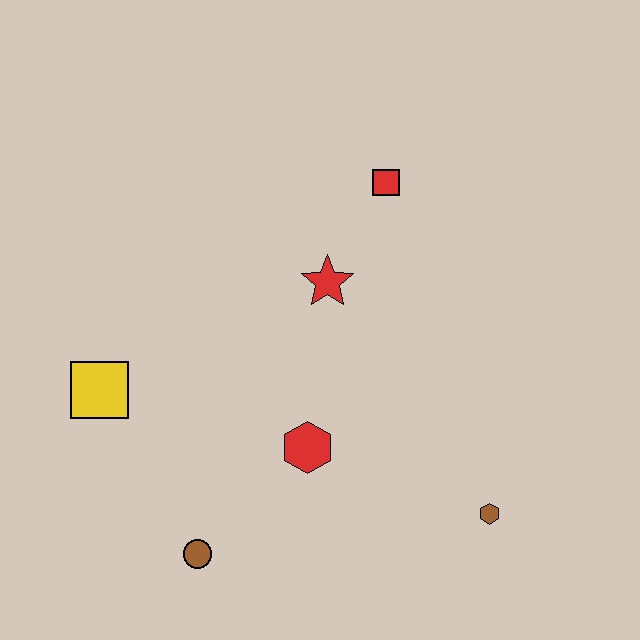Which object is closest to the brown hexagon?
The red hexagon is closest to the brown hexagon.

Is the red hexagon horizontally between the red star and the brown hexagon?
No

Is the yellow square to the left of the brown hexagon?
Yes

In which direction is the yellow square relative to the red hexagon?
The yellow square is to the left of the red hexagon.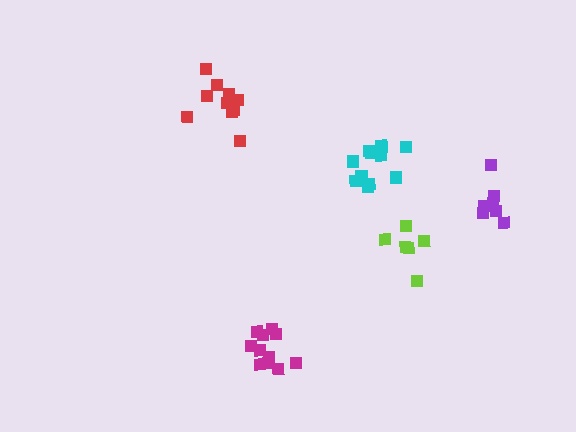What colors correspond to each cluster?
The clusters are colored: purple, red, cyan, magenta, lime.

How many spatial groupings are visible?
There are 5 spatial groupings.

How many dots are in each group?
Group 1: 7 dots, Group 2: 10 dots, Group 3: 12 dots, Group 4: 11 dots, Group 5: 6 dots (46 total).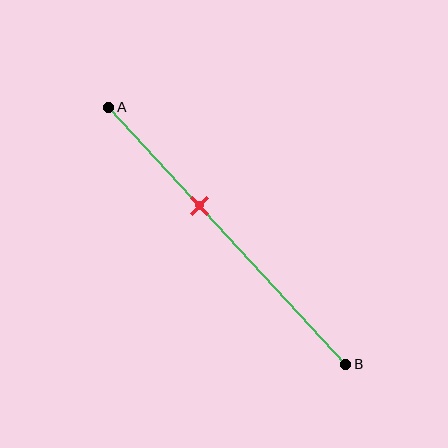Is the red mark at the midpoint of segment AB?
No, the mark is at about 40% from A, not at the 50% midpoint.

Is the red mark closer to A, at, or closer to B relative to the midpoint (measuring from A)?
The red mark is closer to point A than the midpoint of segment AB.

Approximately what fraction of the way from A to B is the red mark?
The red mark is approximately 40% of the way from A to B.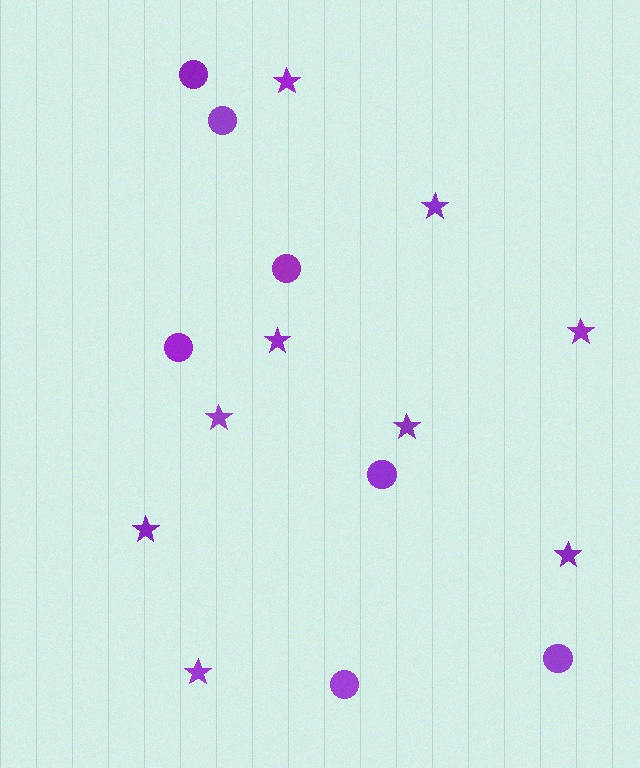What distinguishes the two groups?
There are 2 groups: one group of stars (9) and one group of circles (7).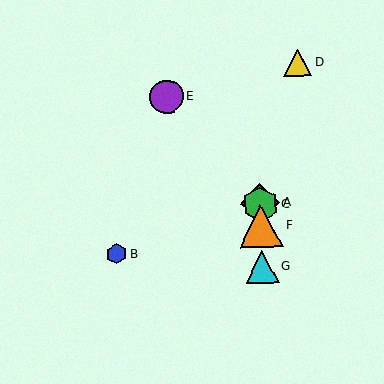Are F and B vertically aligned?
No, F is at x≈261 and B is at x≈116.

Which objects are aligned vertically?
Objects A, C, F, G are aligned vertically.